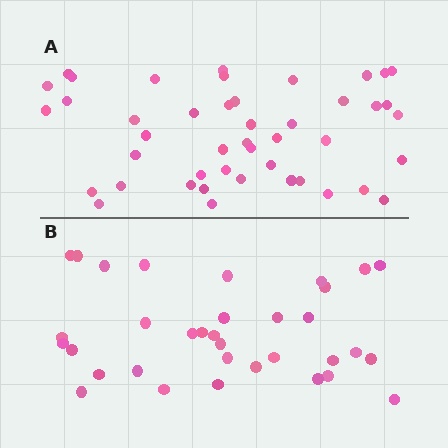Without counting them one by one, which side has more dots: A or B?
Region A (the top region) has more dots.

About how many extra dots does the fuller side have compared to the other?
Region A has roughly 12 or so more dots than region B.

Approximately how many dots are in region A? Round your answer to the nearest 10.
About 40 dots. (The exact count is 45, which rounds to 40.)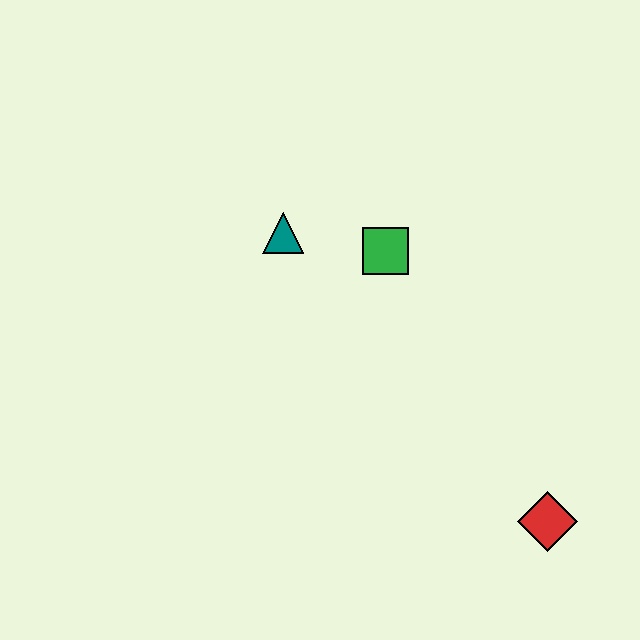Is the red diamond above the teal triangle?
No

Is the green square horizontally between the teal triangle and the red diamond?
Yes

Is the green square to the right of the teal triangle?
Yes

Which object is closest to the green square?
The teal triangle is closest to the green square.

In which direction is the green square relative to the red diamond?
The green square is above the red diamond.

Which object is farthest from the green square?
The red diamond is farthest from the green square.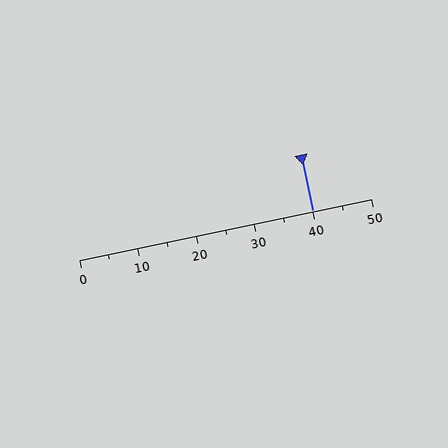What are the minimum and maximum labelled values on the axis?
The axis runs from 0 to 50.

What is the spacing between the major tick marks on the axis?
The major ticks are spaced 10 apart.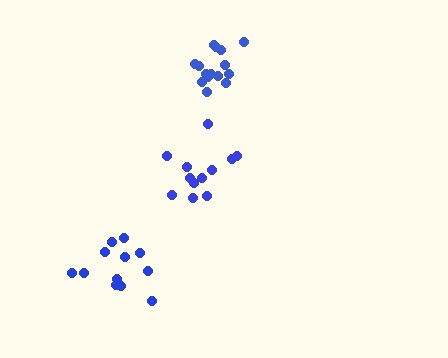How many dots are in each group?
Group 1: 15 dots, Group 2: 12 dots, Group 3: 12 dots (39 total).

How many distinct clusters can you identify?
There are 3 distinct clusters.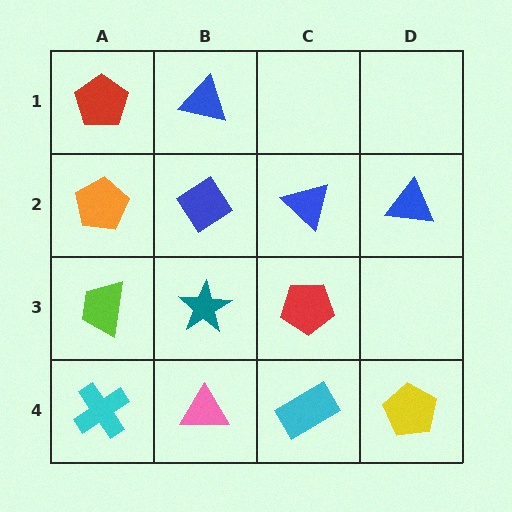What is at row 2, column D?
A blue triangle.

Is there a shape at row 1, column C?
No, that cell is empty.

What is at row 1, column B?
A blue triangle.